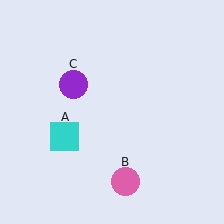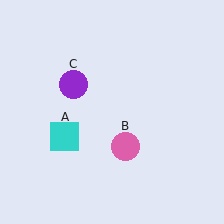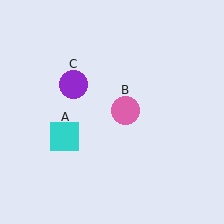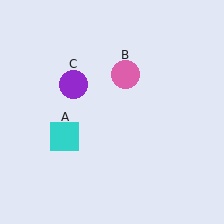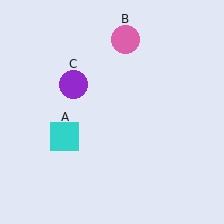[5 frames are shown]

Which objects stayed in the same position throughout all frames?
Cyan square (object A) and purple circle (object C) remained stationary.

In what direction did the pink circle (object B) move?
The pink circle (object B) moved up.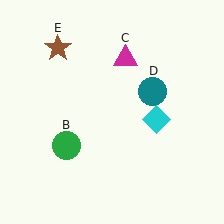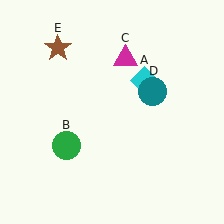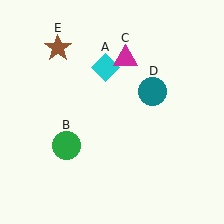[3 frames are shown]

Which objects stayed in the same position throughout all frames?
Green circle (object B) and magenta triangle (object C) and teal circle (object D) and brown star (object E) remained stationary.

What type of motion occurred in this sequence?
The cyan diamond (object A) rotated counterclockwise around the center of the scene.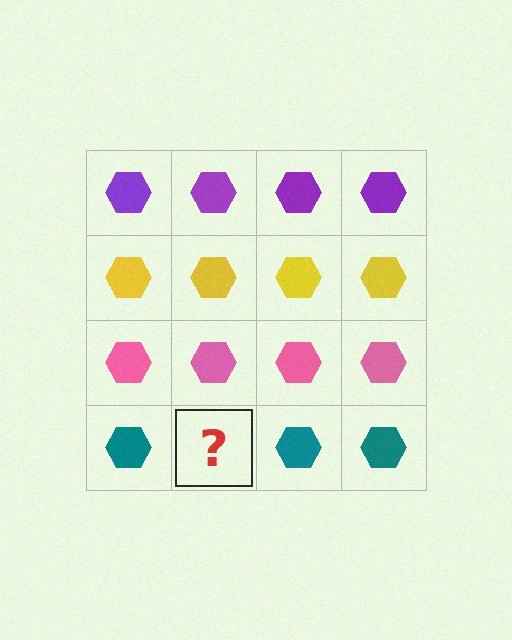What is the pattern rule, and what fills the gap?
The rule is that each row has a consistent color. The gap should be filled with a teal hexagon.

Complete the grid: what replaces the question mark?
The question mark should be replaced with a teal hexagon.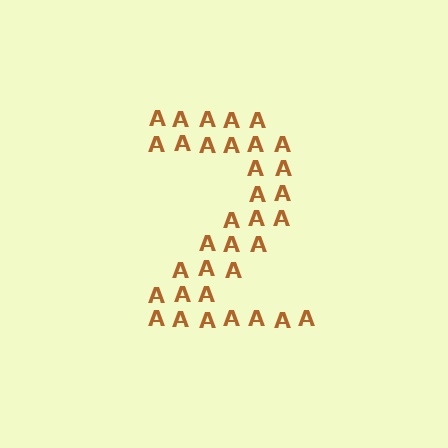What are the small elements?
The small elements are letter A's.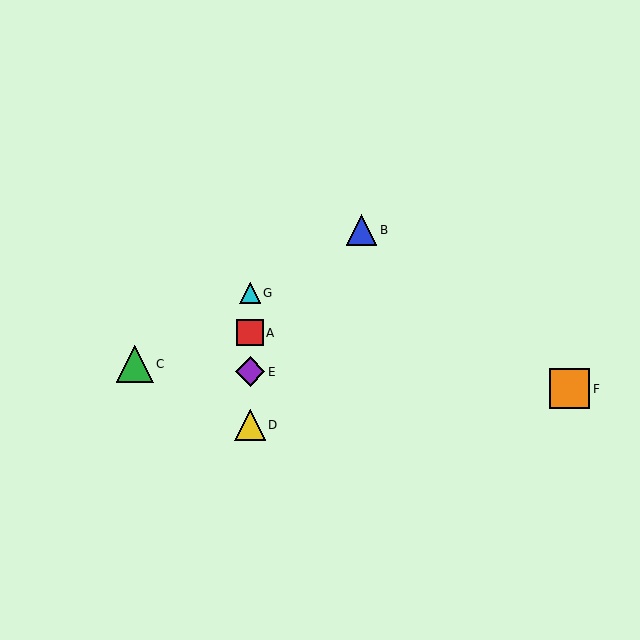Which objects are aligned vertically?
Objects A, D, E, G are aligned vertically.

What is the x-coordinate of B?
Object B is at x≈361.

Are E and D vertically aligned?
Yes, both are at x≈250.